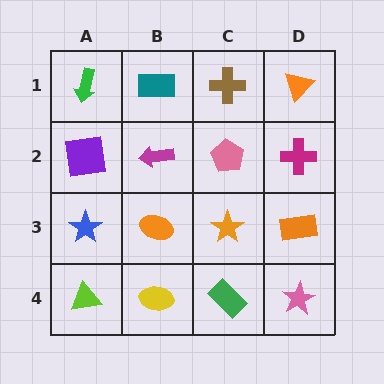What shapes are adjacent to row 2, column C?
A brown cross (row 1, column C), an orange star (row 3, column C), a magenta arrow (row 2, column B), a magenta cross (row 2, column D).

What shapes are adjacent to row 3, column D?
A magenta cross (row 2, column D), a pink star (row 4, column D), an orange star (row 3, column C).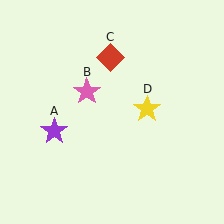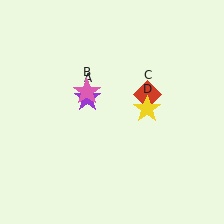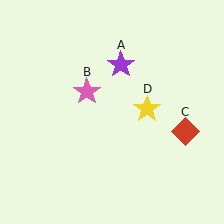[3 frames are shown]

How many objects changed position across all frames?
2 objects changed position: purple star (object A), red diamond (object C).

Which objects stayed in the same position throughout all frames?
Pink star (object B) and yellow star (object D) remained stationary.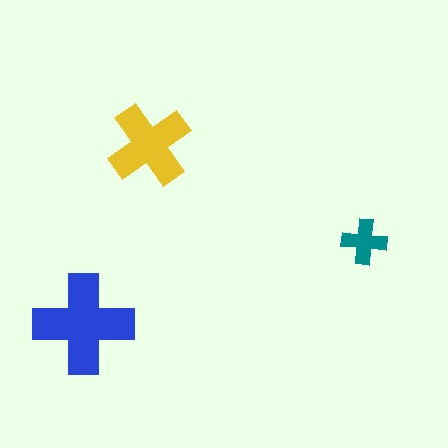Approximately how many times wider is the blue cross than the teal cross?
About 2 times wider.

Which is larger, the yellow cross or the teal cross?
The yellow one.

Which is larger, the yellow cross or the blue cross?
The blue one.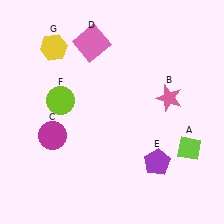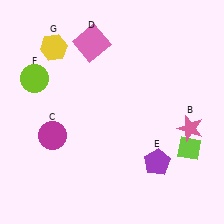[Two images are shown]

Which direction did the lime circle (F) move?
The lime circle (F) moved left.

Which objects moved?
The objects that moved are: the pink star (B), the lime circle (F).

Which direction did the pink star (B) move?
The pink star (B) moved down.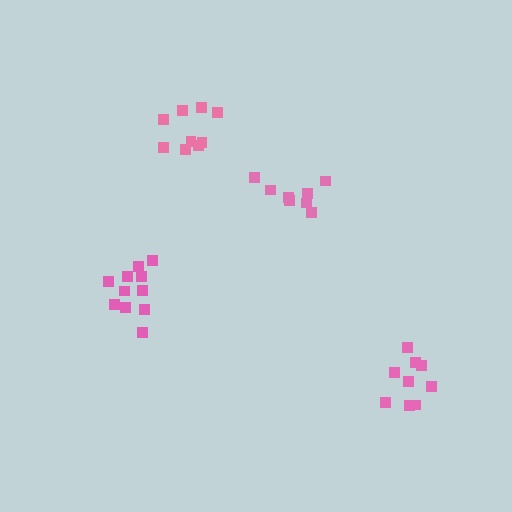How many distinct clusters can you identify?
There are 4 distinct clusters.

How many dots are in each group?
Group 1: 11 dots, Group 2: 8 dots, Group 3: 9 dots, Group 4: 9 dots (37 total).